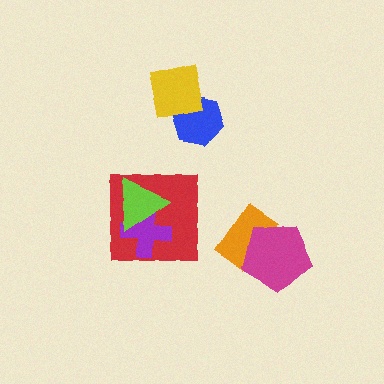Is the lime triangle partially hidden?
No, no other shape covers it.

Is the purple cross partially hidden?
Yes, it is partially covered by another shape.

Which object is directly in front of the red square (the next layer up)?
The purple cross is directly in front of the red square.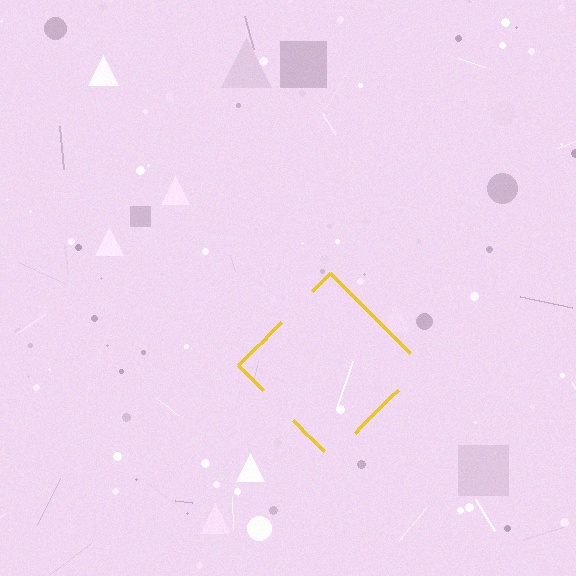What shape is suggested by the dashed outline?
The dashed outline suggests a diamond.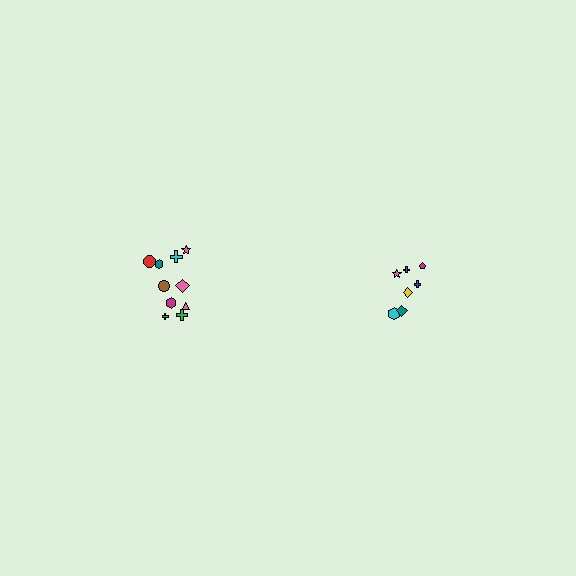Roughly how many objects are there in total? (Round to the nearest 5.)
Roughly 15 objects in total.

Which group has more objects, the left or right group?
The left group.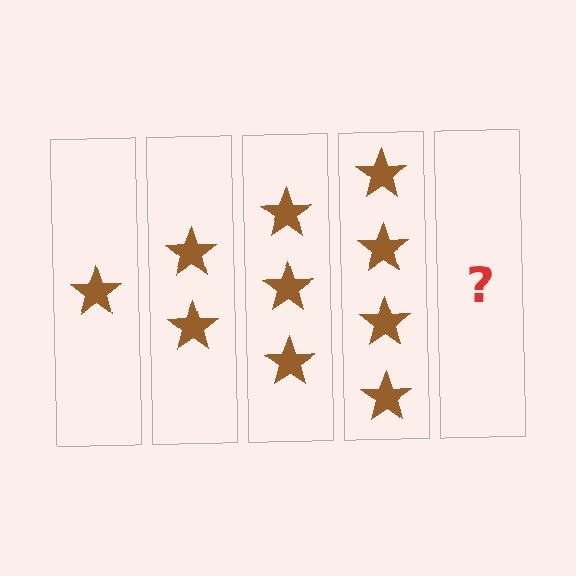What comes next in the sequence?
The next element should be 5 stars.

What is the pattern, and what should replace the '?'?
The pattern is that each step adds one more star. The '?' should be 5 stars.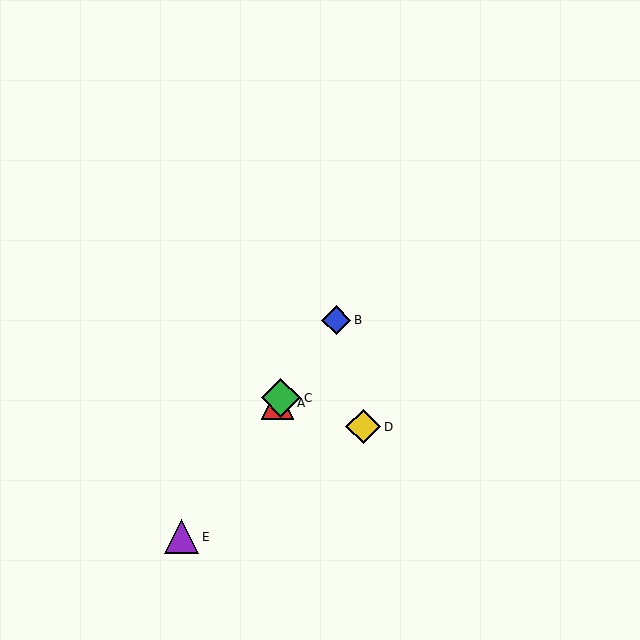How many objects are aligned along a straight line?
4 objects (A, B, C, E) are aligned along a straight line.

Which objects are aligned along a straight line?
Objects A, B, C, E are aligned along a straight line.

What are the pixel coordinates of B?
Object B is at (336, 320).